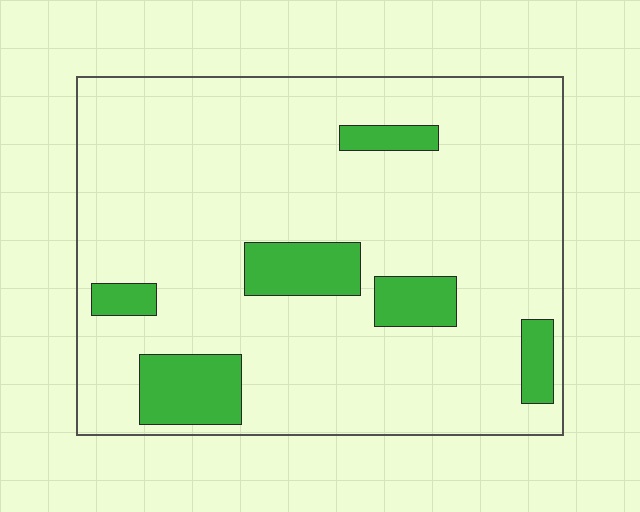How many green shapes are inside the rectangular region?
6.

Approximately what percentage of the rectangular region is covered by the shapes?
Approximately 15%.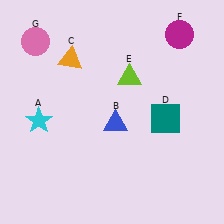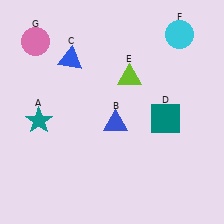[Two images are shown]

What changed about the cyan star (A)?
In Image 1, A is cyan. In Image 2, it changed to teal.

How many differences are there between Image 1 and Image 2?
There are 3 differences between the two images.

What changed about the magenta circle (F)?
In Image 1, F is magenta. In Image 2, it changed to cyan.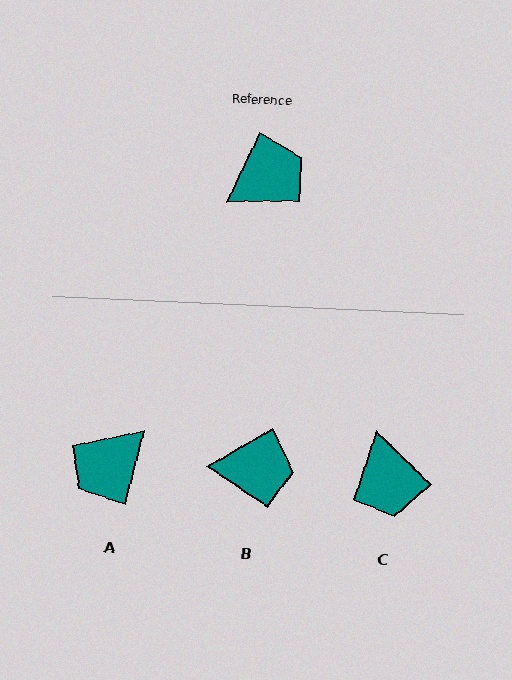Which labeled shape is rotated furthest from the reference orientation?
A, about 169 degrees away.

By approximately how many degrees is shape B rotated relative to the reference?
Approximately 35 degrees clockwise.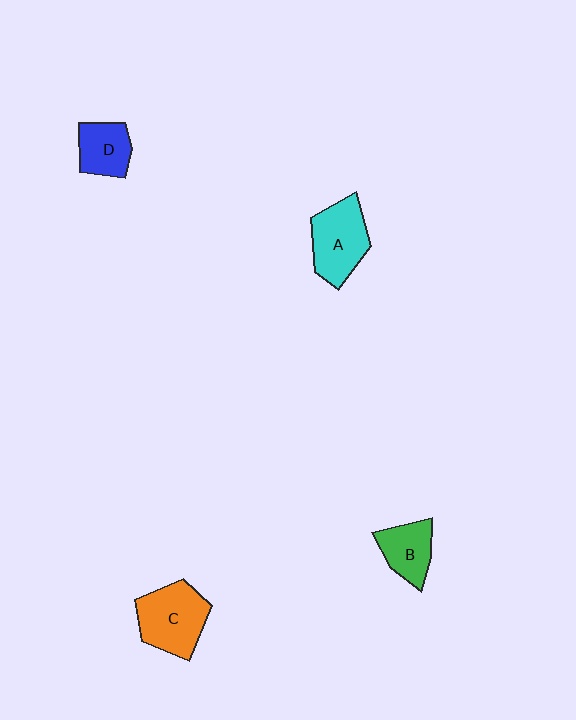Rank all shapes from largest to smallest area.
From largest to smallest: C (orange), A (cyan), B (green), D (blue).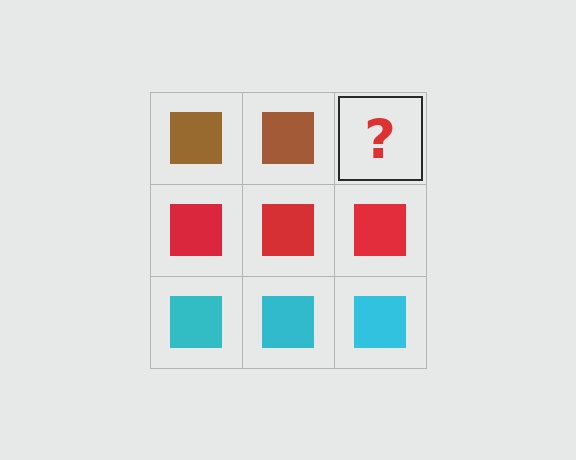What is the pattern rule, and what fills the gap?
The rule is that each row has a consistent color. The gap should be filled with a brown square.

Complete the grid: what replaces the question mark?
The question mark should be replaced with a brown square.